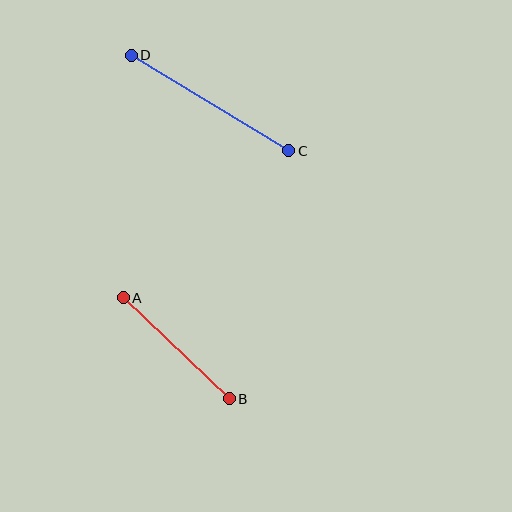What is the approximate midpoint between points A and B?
The midpoint is at approximately (176, 348) pixels.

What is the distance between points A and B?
The distance is approximately 146 pixels.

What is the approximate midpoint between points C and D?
The midpoint is at approximately (210, 103) pixels.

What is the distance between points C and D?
The distance is approximately 184 pixels.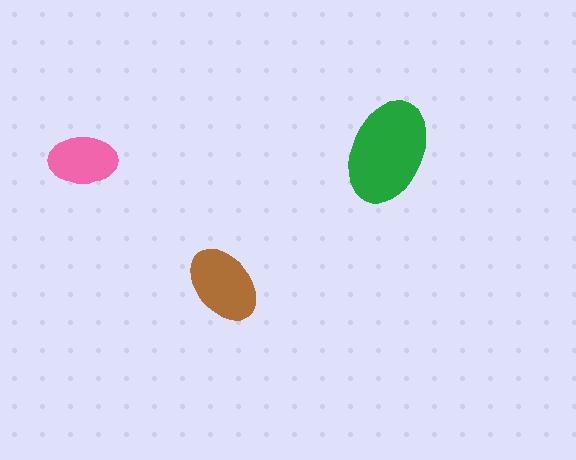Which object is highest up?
The green ellipse is topmost.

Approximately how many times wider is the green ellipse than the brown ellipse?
About 1.5 times wider.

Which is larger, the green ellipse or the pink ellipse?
The green one.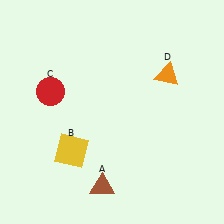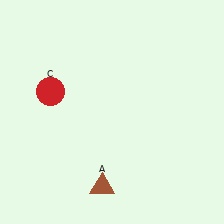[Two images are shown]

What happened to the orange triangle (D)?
The orange triangle (D) was removed in Image 2. It was in the top-right area of Image 1.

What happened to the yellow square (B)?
The yellow square (B) was removed in Image 2. It was in the bottom-left area of Image 1.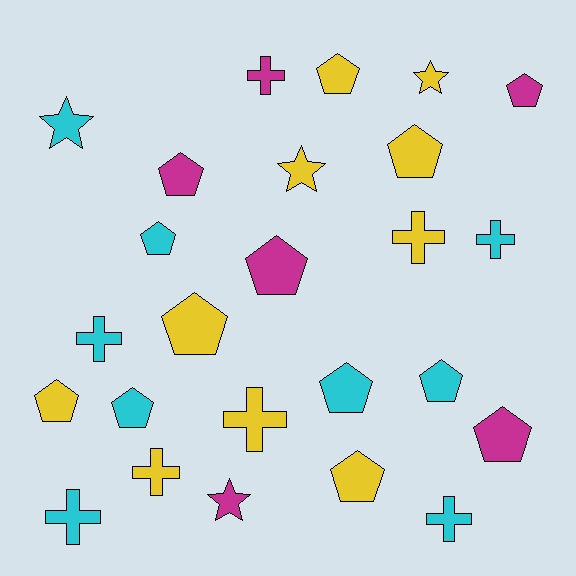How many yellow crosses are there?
There are 3 yellow crosses.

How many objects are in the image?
There are 25 objects.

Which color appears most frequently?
Yellow, with 10 objects.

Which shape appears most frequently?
Pentagon, with 13 objects.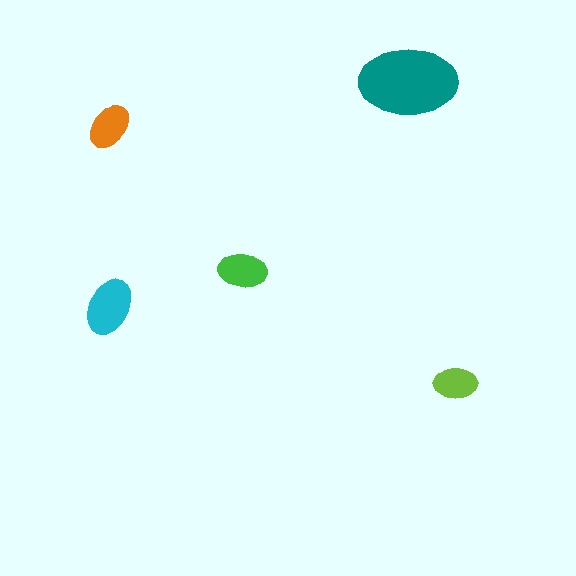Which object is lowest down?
The lime ellipse is bottommost.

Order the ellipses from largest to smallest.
the teal one, the cyan one, the green one, the orange one, the lime one.